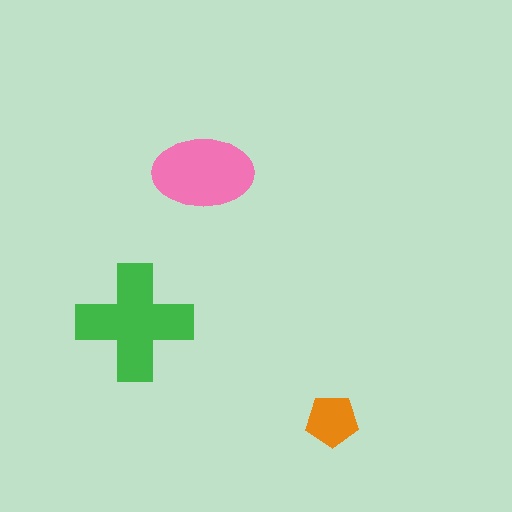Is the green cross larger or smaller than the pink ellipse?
Larger.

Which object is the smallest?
The orange pentagon.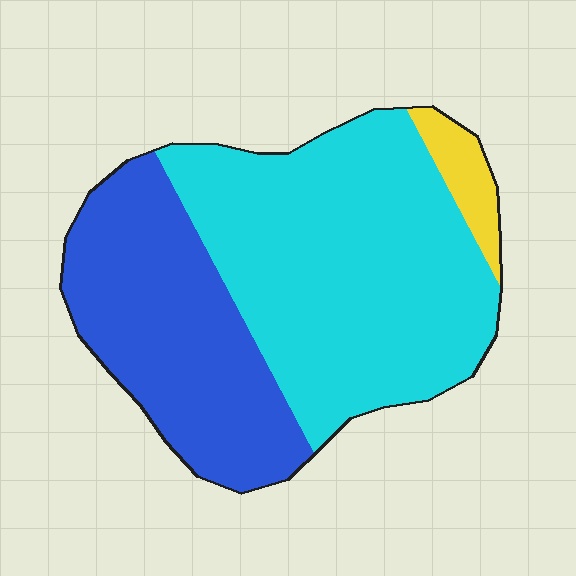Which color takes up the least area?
Yellow, at roughly 5%.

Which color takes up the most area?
Cyan, at roughly 60%.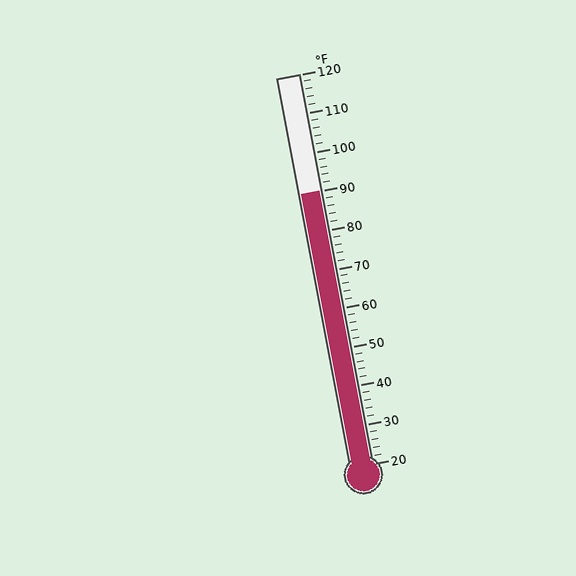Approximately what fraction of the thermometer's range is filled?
The thermometer is filled to approximately 70% of its range.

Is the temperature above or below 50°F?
The temperature is above 50°F.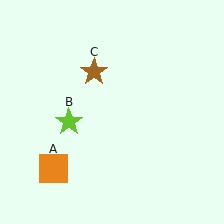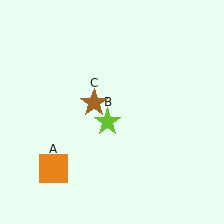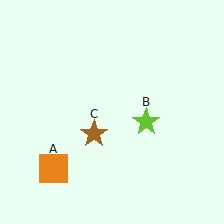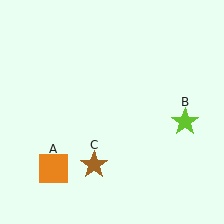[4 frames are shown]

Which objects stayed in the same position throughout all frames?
Orange square (object A) remained stationary.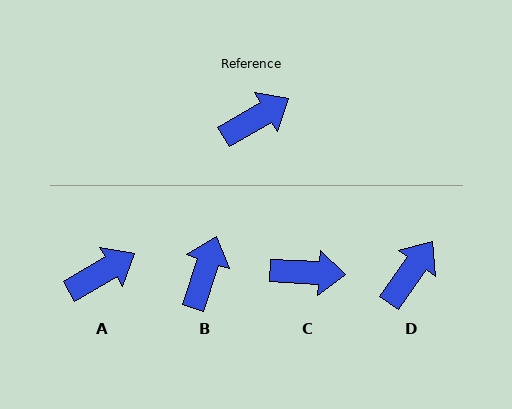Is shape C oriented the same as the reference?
No, it is off by about 33 degrees.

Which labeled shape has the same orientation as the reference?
A.